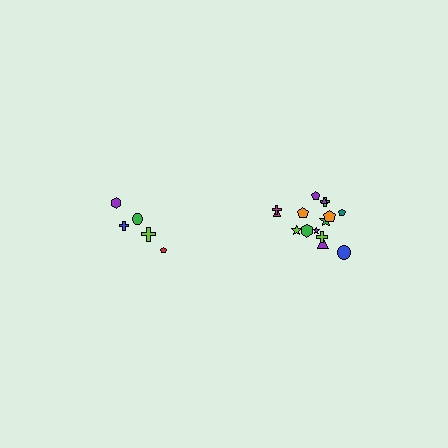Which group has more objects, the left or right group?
The right group.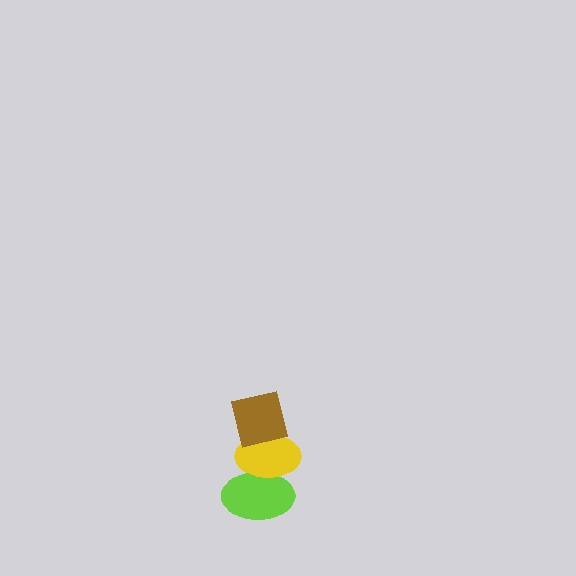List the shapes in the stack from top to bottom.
From top to bottom: the brown square, the yellow ellipse, the lime ellipse.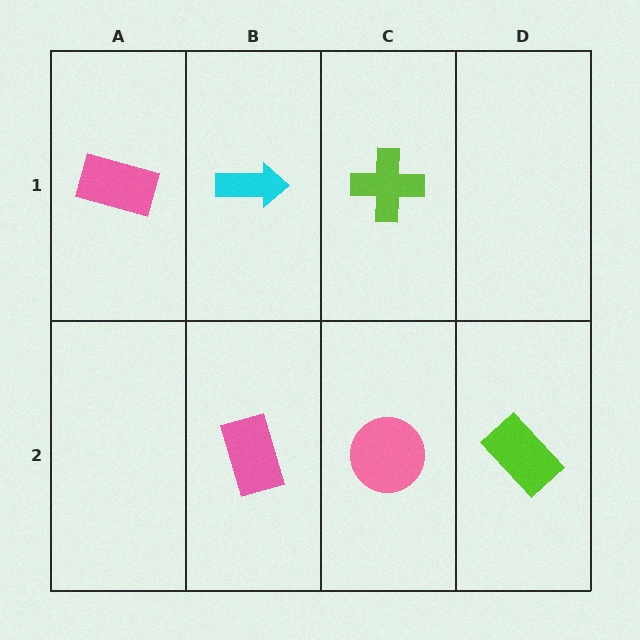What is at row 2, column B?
A pink rectangle.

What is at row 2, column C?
A pink circle.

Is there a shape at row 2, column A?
No, that cell is empty.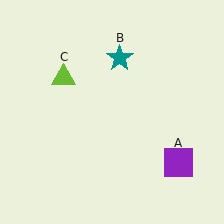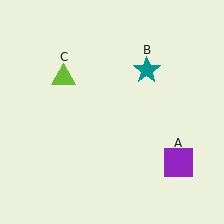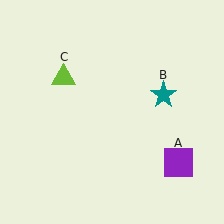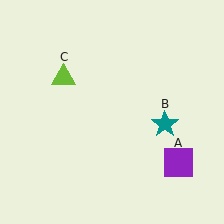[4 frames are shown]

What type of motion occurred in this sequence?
The teal star (object B) rotated clockwise around the center of the scene.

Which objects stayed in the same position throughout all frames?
Purple square (object A) and lime triangle (object C) remained stationary.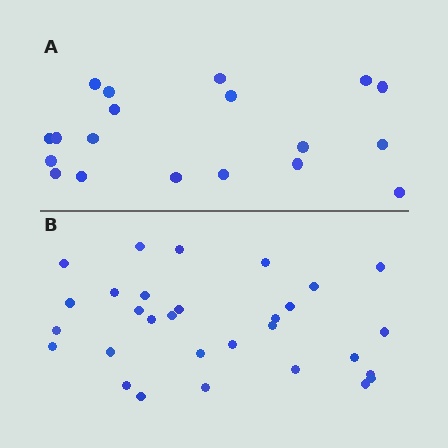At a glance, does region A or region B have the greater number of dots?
Region B (the bottom region) has more dots.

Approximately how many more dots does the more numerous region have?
Region B has roughly 12 or so more dots than region A.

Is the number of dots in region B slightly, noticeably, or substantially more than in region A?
Region B has substantially more. The ratio is roughly 1.6 to 1.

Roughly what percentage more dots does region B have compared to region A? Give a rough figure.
About 60% more.